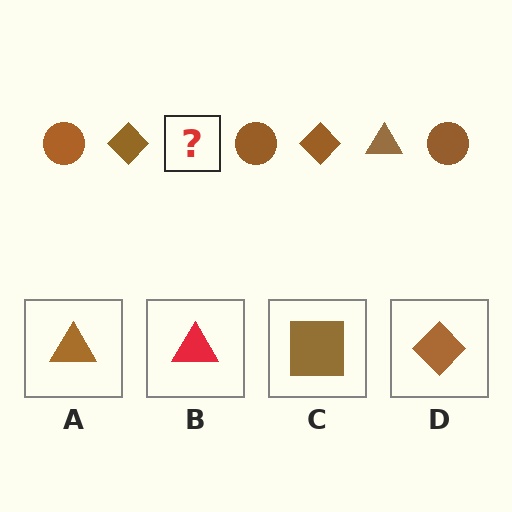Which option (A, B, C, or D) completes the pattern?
A.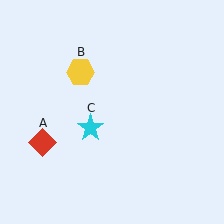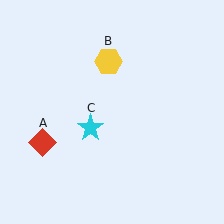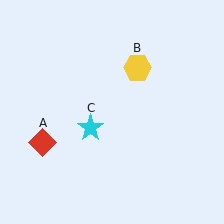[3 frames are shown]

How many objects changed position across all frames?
1 object changed position: yellow hexagon (object B).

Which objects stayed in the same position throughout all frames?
Red diamond (object A) and cyan star (object C) remained stationary.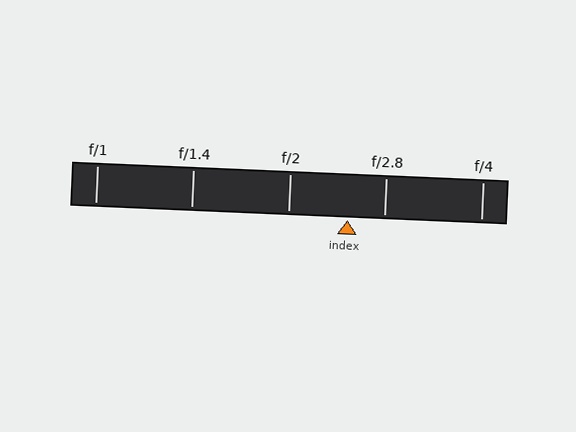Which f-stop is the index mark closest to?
The index mark is closest to f/2.8.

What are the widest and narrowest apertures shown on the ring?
The widest aperture shown is f/1 and the narrowest is f/4.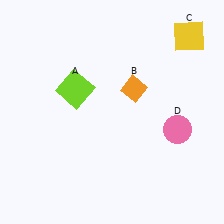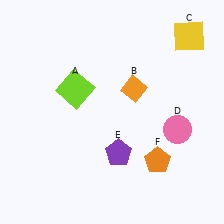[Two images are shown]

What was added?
A purple pentagon (E), an orange pentagon (F) were added in Image 2.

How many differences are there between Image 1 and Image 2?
There are 2 differences between the two images.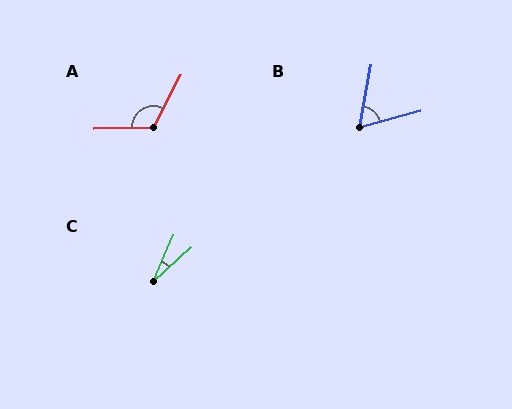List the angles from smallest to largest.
C (24°), B (64°), A (118°).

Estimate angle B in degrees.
Approximately 64 degrees.